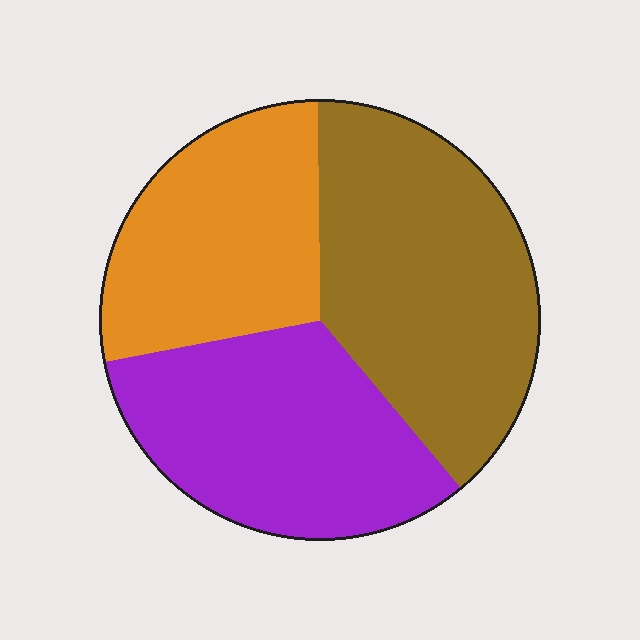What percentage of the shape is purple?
Purple takes up about one third (1/3) of the shape.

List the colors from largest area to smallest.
From largest to smallest: brown, purple, orange.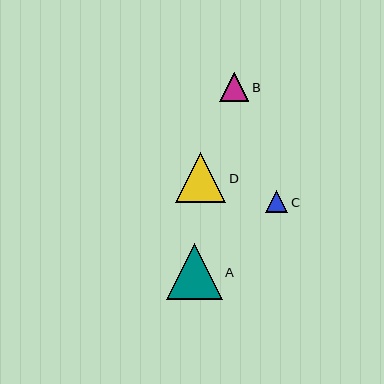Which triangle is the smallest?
Triangle C is the smallest with a size of approximately 23 pixels.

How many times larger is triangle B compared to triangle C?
Triangle B is approximately 1.3 times the size of triangle C.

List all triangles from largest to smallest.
From largest to smallest: A, D, B, C.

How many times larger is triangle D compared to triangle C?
Triangle D is approximately 2.2 times the size of triangle C.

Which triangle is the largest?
Triangle A is the largest with a size of approximately 56 pixels.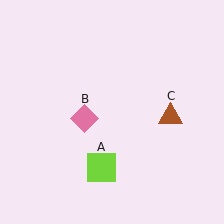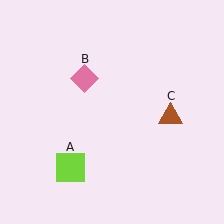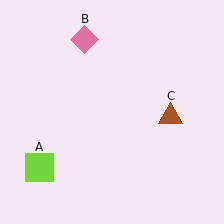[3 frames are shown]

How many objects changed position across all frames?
2 objects changed position: lime square (object A), pink diamond (object B).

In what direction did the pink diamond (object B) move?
The pink diamond (object B) moved up.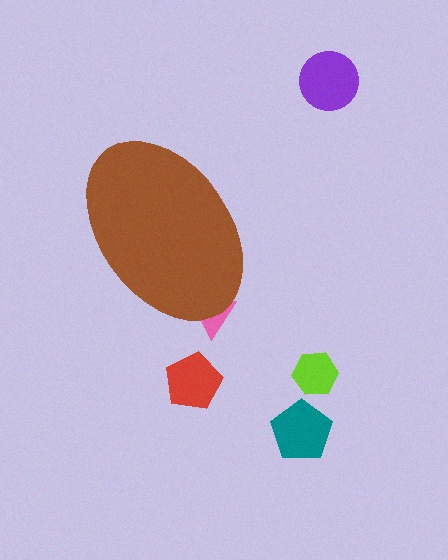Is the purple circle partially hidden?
No, the purple circle is fully visible.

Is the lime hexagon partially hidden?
No, the lime hexagon is fully visible.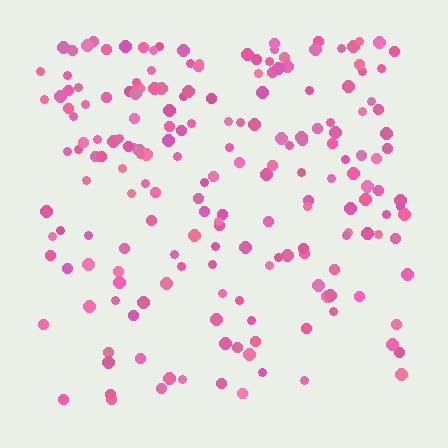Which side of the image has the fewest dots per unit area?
The bottom.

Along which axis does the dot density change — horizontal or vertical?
Vertical.